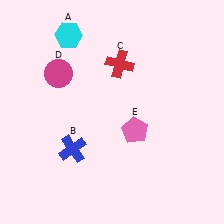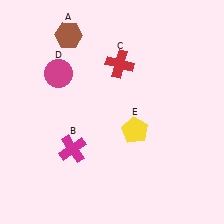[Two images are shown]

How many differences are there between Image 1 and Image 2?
There are 3 differences between the two images.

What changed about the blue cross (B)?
In Image 1, B is blue. In Image 2, it changed to magenta.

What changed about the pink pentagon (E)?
In Image 1, E is pink. In Image 2, it changed to yellow.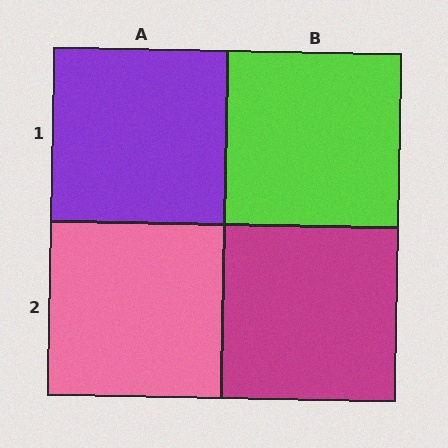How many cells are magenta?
1 cell is magenta.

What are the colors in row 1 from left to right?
Purple, lime.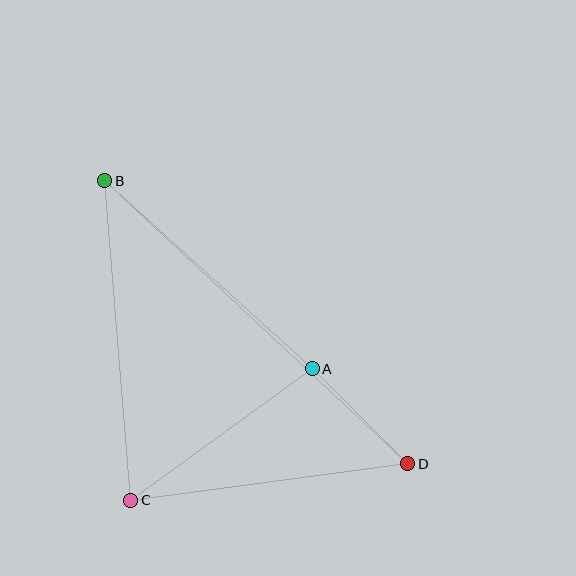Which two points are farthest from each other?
Points B and D are farthest from each other.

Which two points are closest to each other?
Points A and D are closest to each other.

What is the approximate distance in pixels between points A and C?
The distance between A and C is approximately 224 pixels.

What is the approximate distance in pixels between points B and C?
The distance between B and C is approximately 321 pixels.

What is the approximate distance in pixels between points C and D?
The distance between C and D is approximately 279 pixels.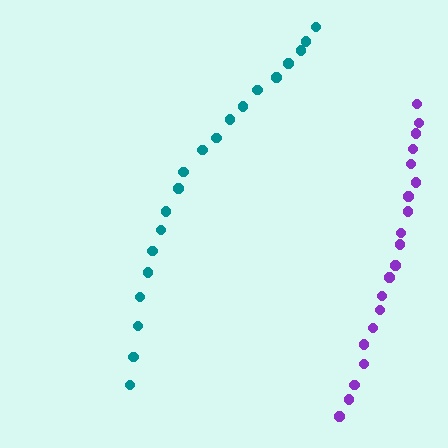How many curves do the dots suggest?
There are 2 distinct paths.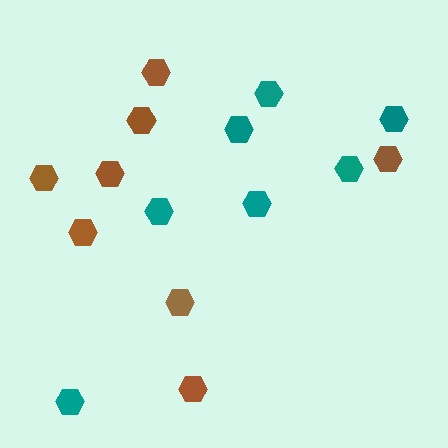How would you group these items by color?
There are 2 groups: one group of brown hexagons (8) and one group of teal hexagons (7).